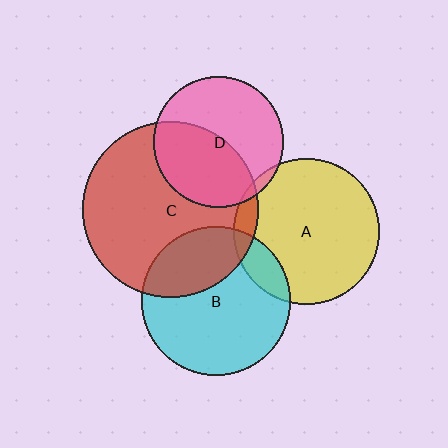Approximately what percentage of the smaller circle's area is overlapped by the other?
Approximately 10%.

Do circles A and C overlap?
Yes.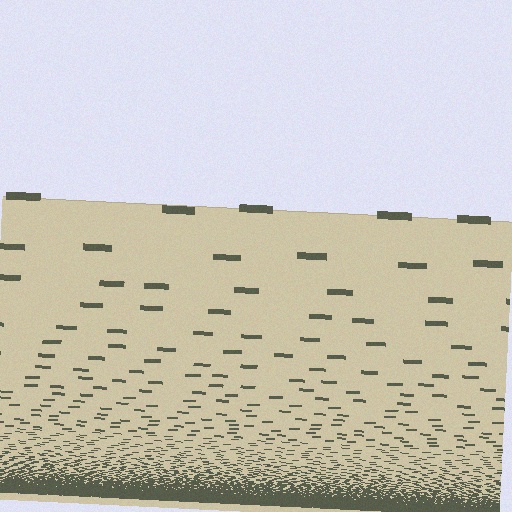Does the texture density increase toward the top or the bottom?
Density increases toward the bottom.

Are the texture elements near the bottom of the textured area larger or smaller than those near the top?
Smaller. The gradient is inverted — elements near the bottom are smaller and denser.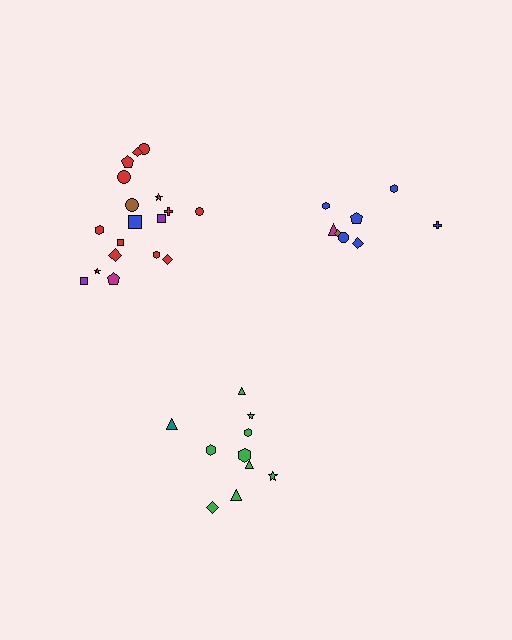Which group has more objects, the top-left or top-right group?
The top-left group.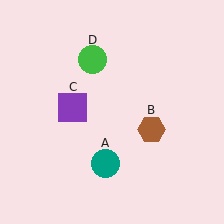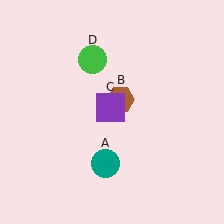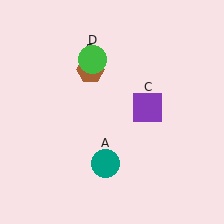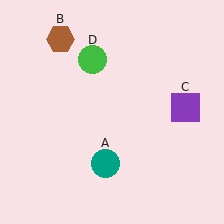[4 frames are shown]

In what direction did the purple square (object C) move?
The purple square (object C) moved right.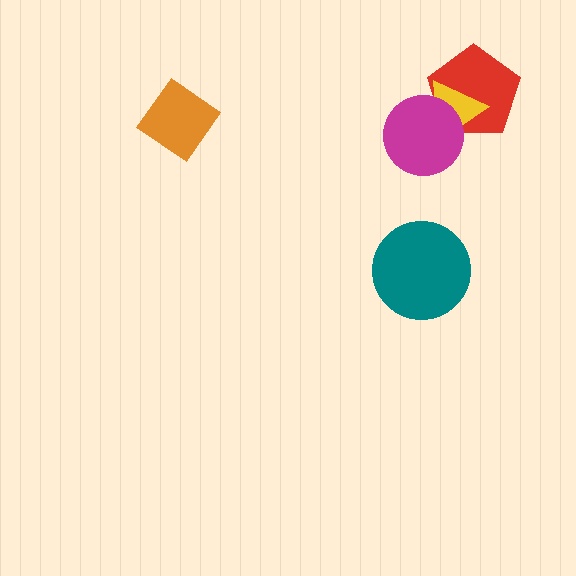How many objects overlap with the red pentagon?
2 objects overlap with the red pentagon.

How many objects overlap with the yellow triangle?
2 objects overlap with the yellow triangle.